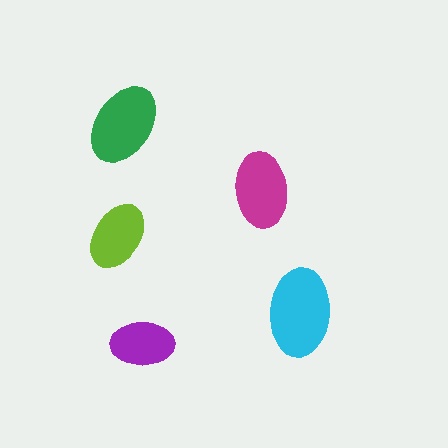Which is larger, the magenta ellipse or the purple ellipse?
The magenta one.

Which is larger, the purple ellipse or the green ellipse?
The green one.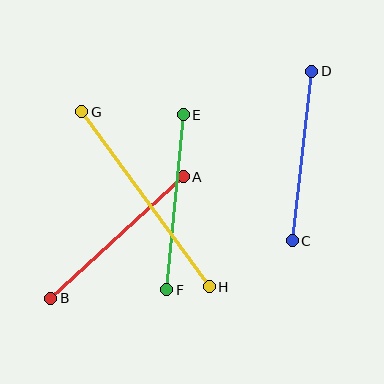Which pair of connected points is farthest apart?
Points G and H are farthest apart.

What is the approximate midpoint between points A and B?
The midpoint is at approximately (117, 237) pixels.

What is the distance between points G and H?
The distance is approximately 216 pixels.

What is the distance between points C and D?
The distance is approximately 170 pixels.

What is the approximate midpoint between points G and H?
The midpoint is at approximately (146, 199) pixels.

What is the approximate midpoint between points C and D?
The midpoint is at approximately (302, 156) pixels.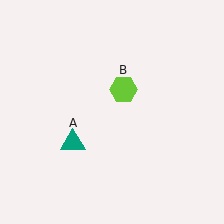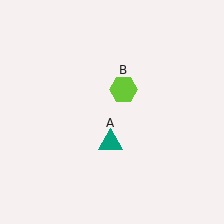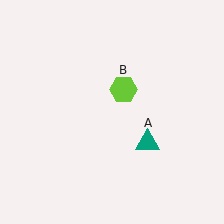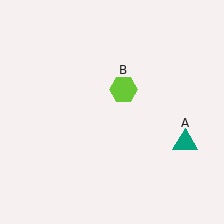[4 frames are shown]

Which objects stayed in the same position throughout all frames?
Lime hexagon (object B) remained stationary.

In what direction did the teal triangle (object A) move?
The teal triangle (object A) moved right.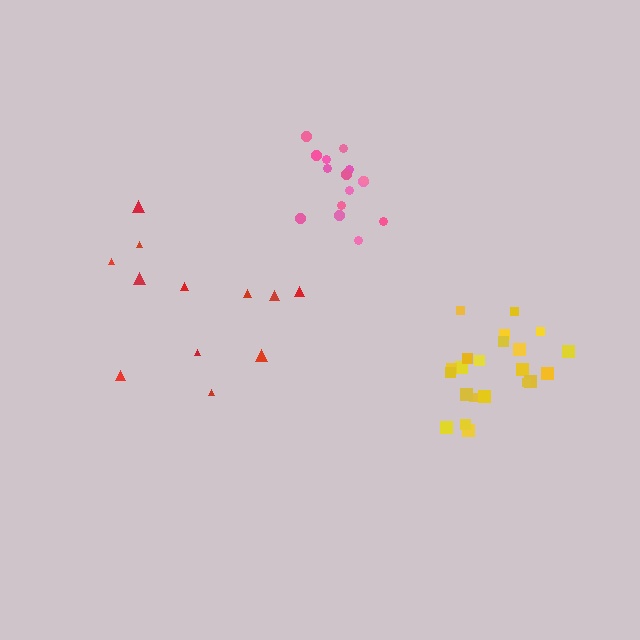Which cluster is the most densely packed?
Yellow.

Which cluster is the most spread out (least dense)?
Red.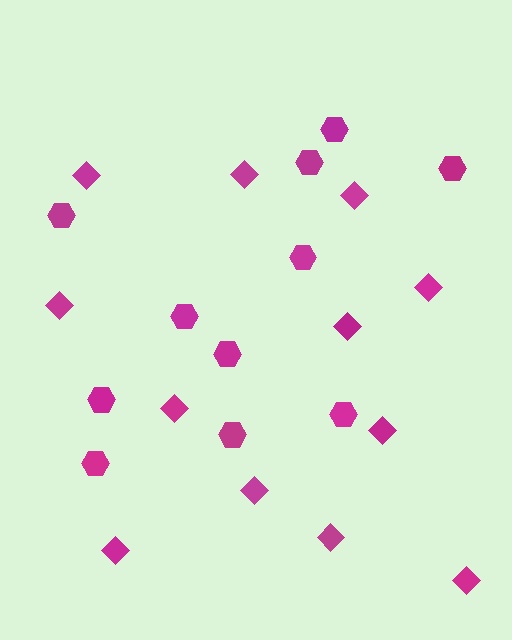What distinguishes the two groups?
There are 2 groups: one group of diamonds (12) and one group of hexagons (11).